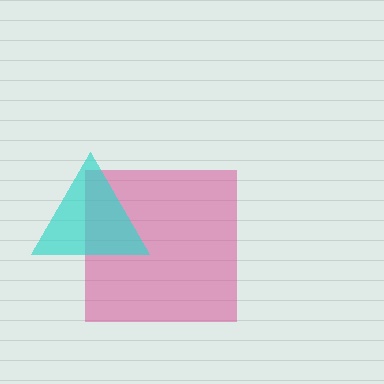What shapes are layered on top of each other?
The layered shapes are: a magenta square, a cyan triangle.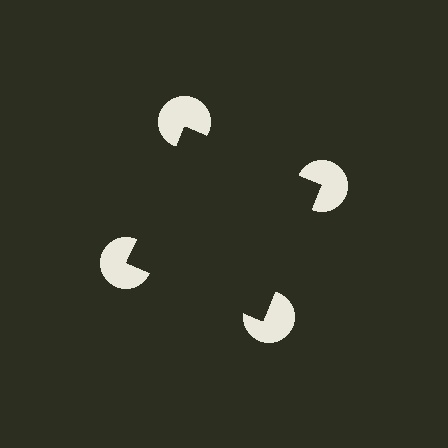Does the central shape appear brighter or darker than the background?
It typically appears slightly darker than the background, even though no actual brightness change is drawn.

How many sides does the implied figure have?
4 sides.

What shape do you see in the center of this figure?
An illusory square — its edges are inferred from the aligned wedge cuts in the pac-man discs, not physically drawn.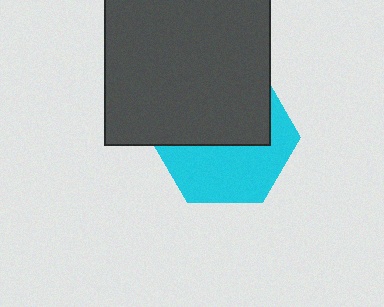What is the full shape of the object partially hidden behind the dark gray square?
The partially hidden object is a cyan hexagon.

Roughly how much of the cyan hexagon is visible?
About half of it is visible (roughly 49%).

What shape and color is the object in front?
The object in front is a dark gray square.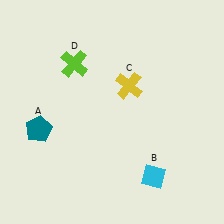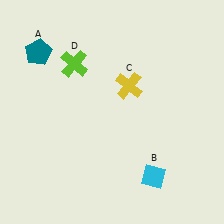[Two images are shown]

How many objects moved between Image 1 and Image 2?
1 object moved between the two images.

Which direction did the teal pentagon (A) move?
The teal pentagon (A) moved up.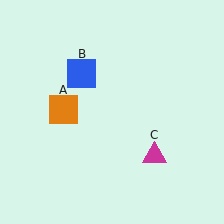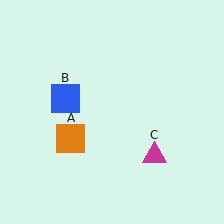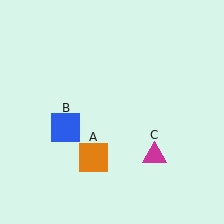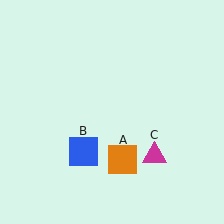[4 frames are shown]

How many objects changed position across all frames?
2 objects changed position: orange square (object A), blue square (object B).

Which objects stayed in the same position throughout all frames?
Magenta triangle (object C) remained stationary.